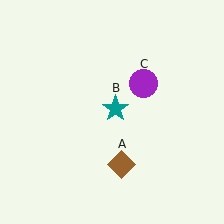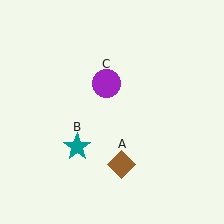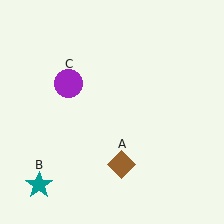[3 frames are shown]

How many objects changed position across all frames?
2 objects changed position: teal star (object B), purple circle (object C).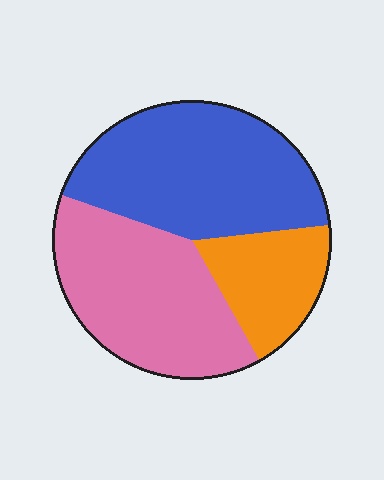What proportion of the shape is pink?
Pink takes up between a quarter and a half of the shape.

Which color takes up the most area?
Blue, at roughly 45%.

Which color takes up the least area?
Orange, at roughly 20%.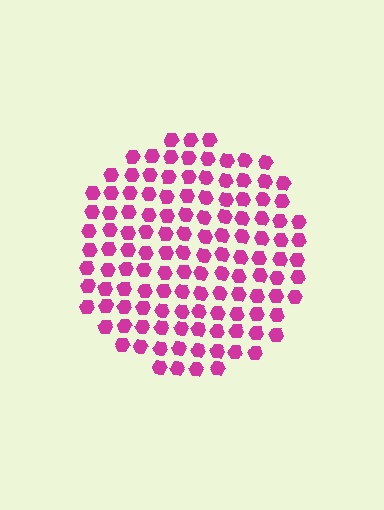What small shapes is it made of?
It is made of small hexagons.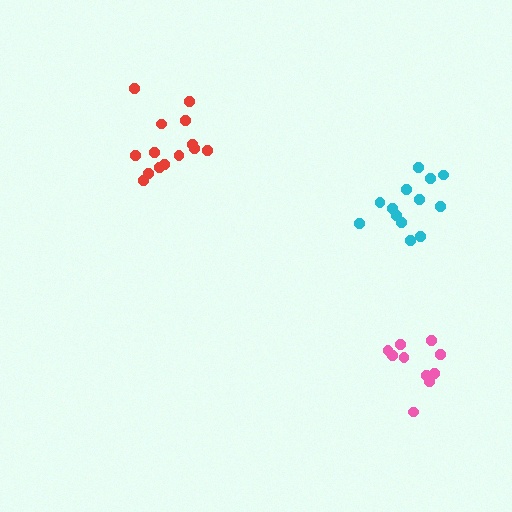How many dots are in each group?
Group 1: 13 dots, Group 2: 14 dots, Group 3: 10 dots (37 total).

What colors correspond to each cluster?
The clusters are colored: cyan, red, pink.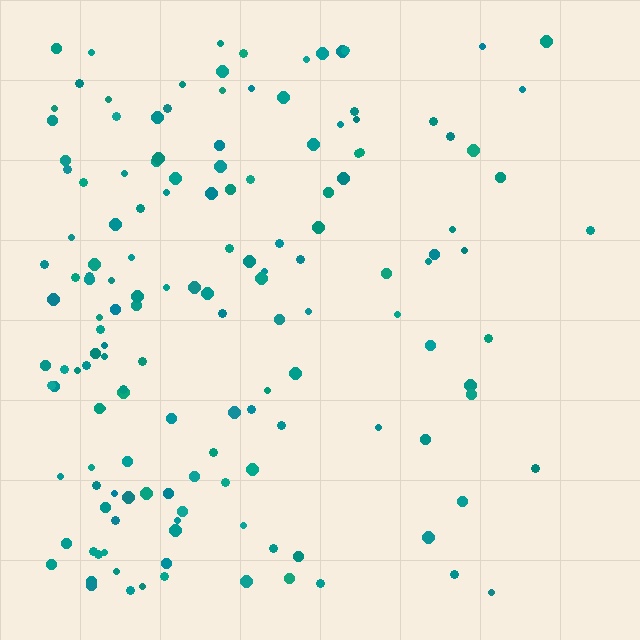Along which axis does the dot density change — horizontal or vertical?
Horizontal.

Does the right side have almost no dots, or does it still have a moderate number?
Still a moderate number, just noticeably fewer than the left.